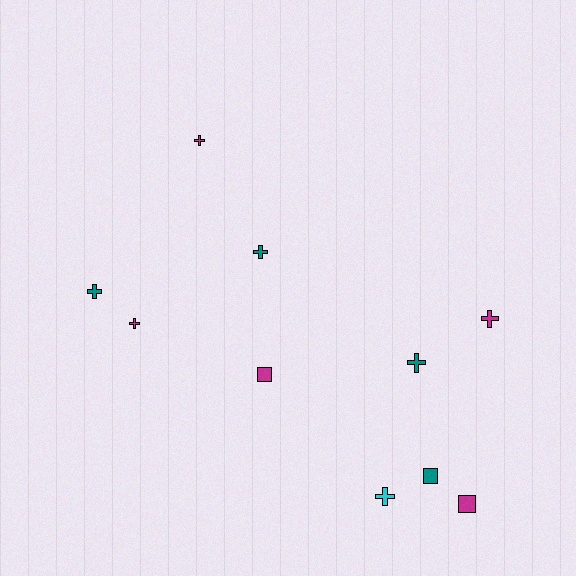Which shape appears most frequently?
Cross, with 7 objects.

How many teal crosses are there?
There are 3 teal crosses.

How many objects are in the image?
There are 10 objects.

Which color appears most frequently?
Magenta, with 5 objects.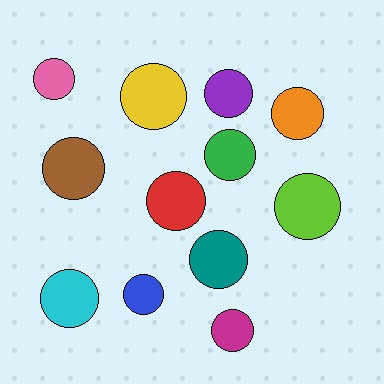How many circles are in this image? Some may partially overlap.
There are 12 circles.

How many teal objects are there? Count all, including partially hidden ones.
There is 1 teal object.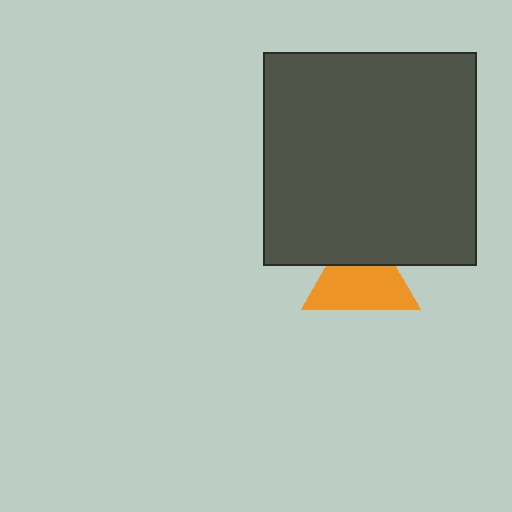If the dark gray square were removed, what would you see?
You would see the complete orange triangle.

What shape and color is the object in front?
The object in front is a dark gray square.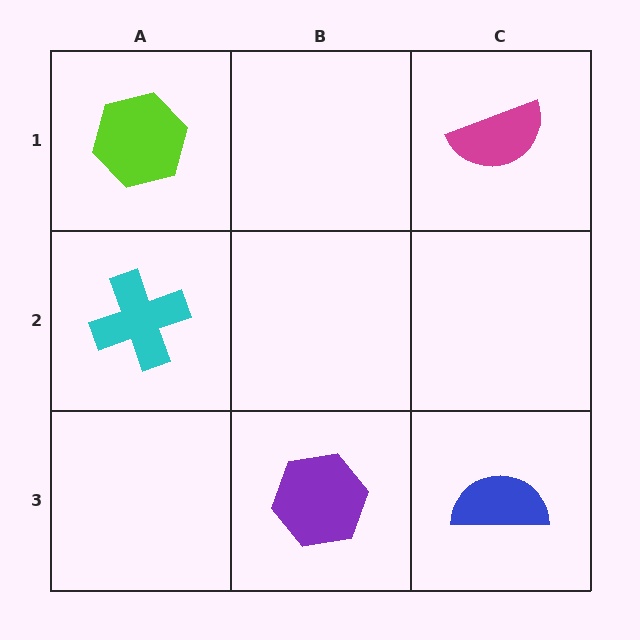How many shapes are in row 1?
2 shapes.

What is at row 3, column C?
A blue semicircle.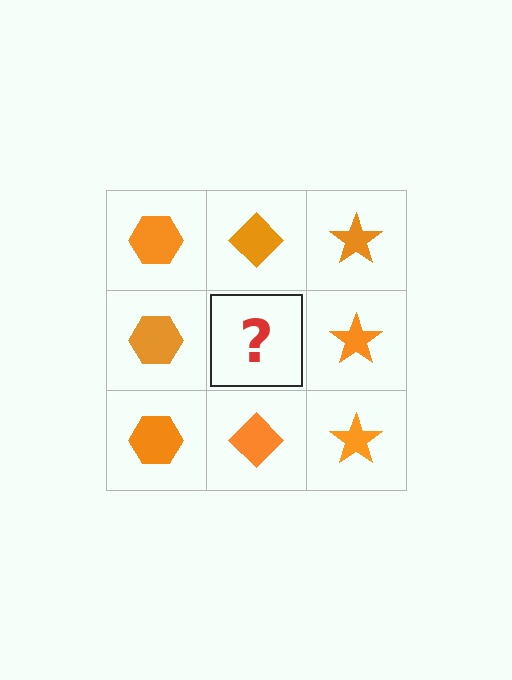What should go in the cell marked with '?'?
The missing cell should contain an orange diamond.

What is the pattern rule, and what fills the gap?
The rule is that each column has a consistent shape. The gap should be filled with an orange diamond.